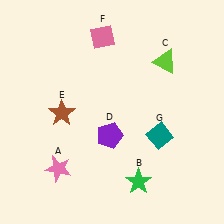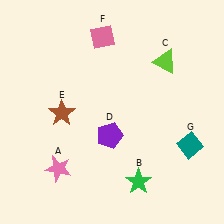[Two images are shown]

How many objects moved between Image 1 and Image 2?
1 object moved between the two images.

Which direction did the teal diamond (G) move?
The teal diamond (G) moved right.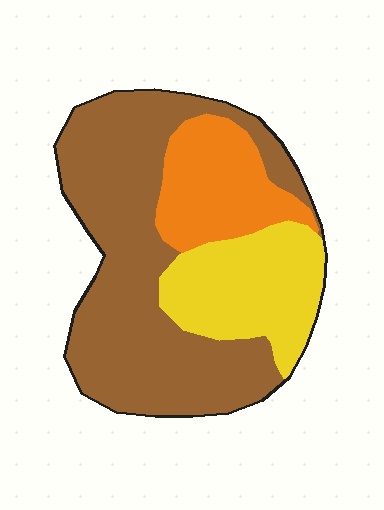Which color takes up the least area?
Orange, at roughly 20%.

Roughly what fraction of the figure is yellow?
Yellow covers 23% of the figure.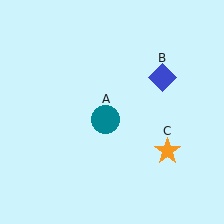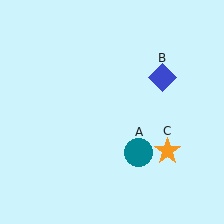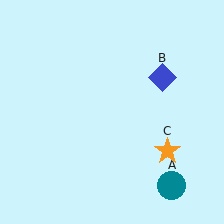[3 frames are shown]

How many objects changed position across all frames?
1 object changed position: teal circle (object A).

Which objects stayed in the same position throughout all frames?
Blue diamond (object B) and orange star (object C) remained stationary.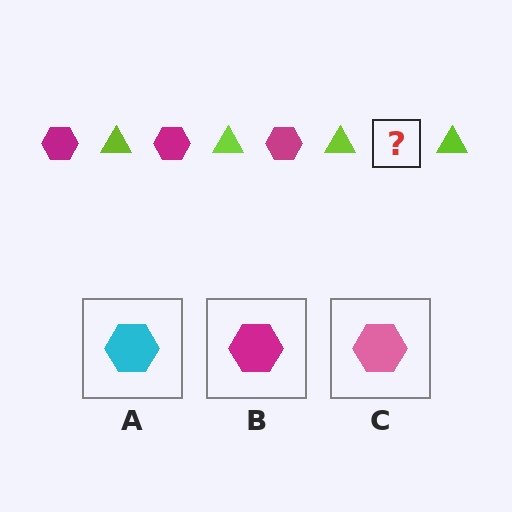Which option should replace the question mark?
Option B.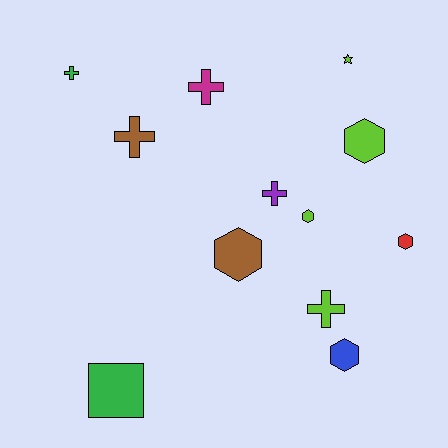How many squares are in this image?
There is 1 square.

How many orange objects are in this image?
There are no orange objects.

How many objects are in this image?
There are 12 objects.